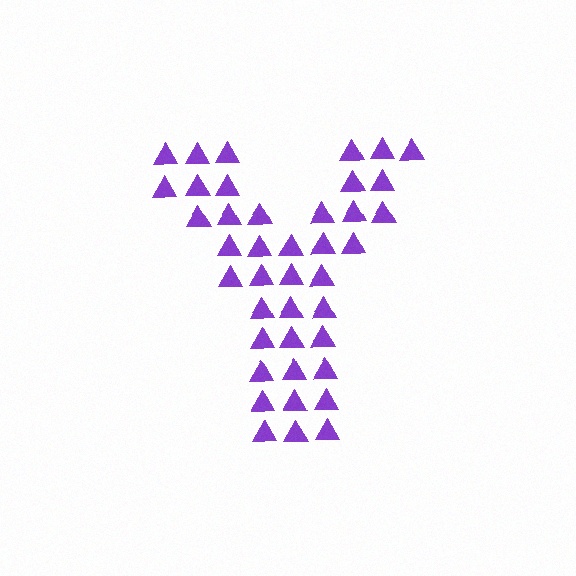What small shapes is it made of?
It is made of small triangles.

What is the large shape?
The large shape is the letter Y.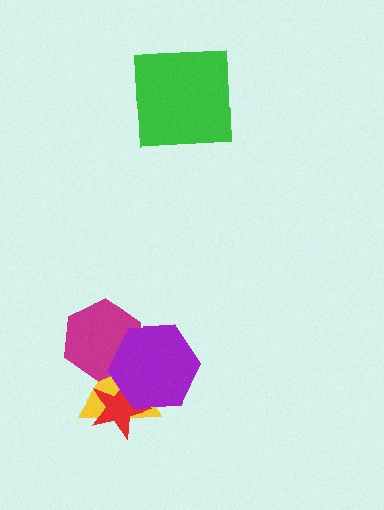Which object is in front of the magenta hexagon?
The purple hexagon is in front of the magenta hexagon.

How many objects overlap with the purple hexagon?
3 objects overlap with the purple hexagon.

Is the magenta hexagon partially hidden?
Yes, it is partially covered by another shape.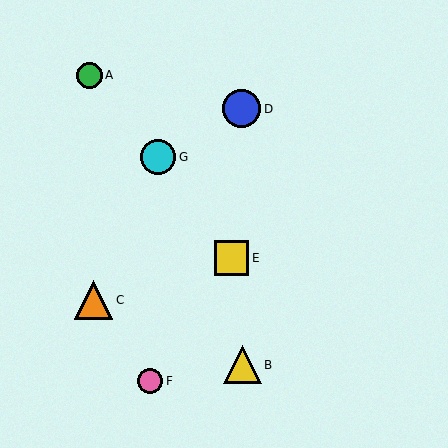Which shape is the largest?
The orange triangle (labeled C) is the largest.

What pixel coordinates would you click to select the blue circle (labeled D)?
Click at (242, 109) to select the blue circle D.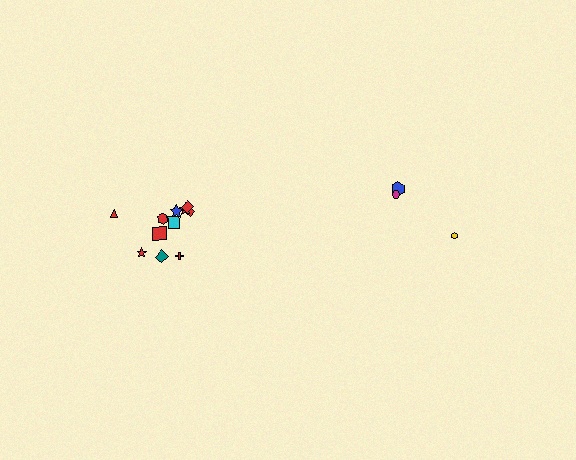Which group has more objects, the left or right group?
The left group.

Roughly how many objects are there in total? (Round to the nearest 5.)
Roughly 15 objects in total.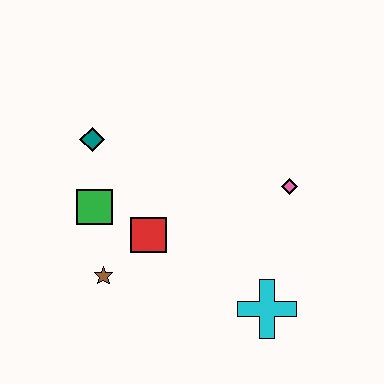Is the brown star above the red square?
No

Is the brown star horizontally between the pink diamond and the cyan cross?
No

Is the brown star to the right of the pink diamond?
No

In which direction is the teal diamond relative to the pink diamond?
The teal diamond is to the left of the pink diamond.